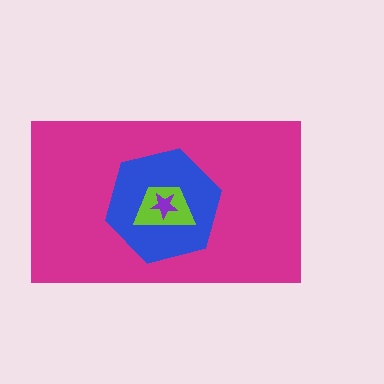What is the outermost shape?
The magenta rectangle.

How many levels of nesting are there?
4.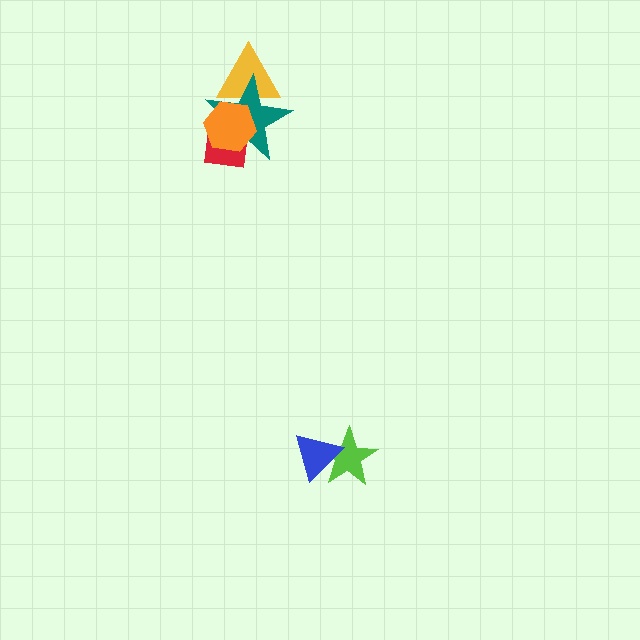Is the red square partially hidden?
Yes, it is partially covered by another shape.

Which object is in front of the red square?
The orange hexagon is in front of the red square.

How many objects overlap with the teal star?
3 objects overlap with the teal star.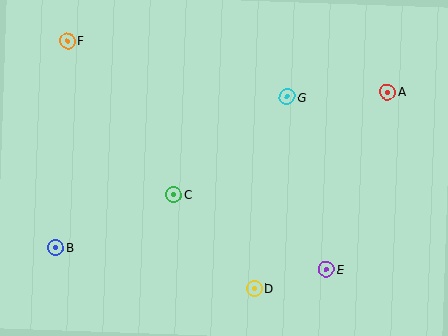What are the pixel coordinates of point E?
Point E is at (326, 269).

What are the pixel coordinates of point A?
Point A is at (388, 92).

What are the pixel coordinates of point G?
Point G is at (287, 97).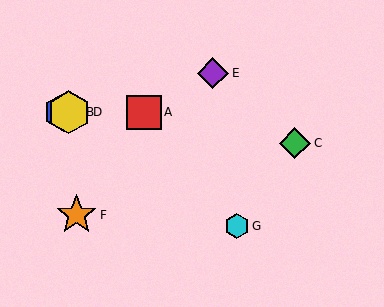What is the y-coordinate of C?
Object C is at y≈143.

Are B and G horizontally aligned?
No, B is at y≈112 and G is at y≈226.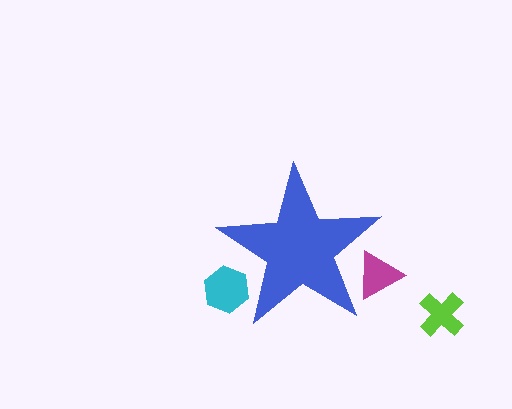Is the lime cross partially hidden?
No, the lime cross is fully visible.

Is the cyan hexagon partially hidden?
Yes, the cyan hexagon is partially hidden behind the blue star.